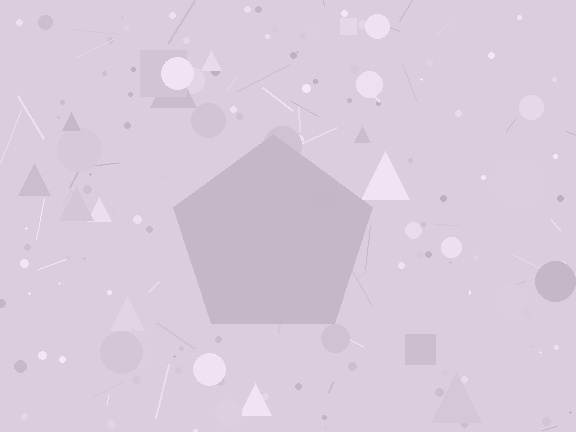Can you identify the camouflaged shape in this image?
The camouflaged shape is a pentagon.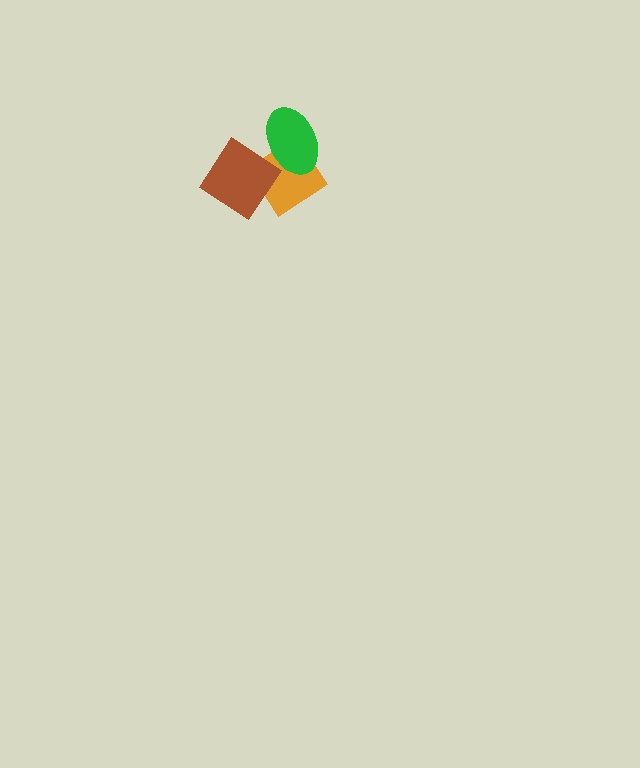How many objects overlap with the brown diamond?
2 objects overlap with the brown diamond.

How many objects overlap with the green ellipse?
2 objects overlap with the green ellipse.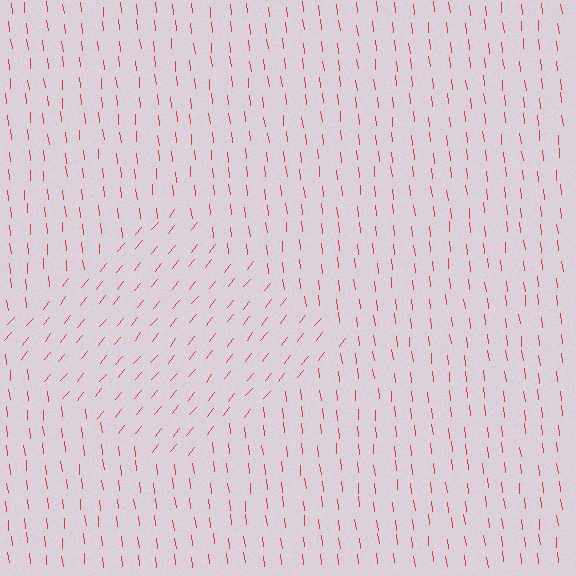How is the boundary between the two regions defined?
The boundary is defined purely by a change in line orientation (approximately 45 degrees difference). All lines are the same color and thickness.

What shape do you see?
I see a diamond.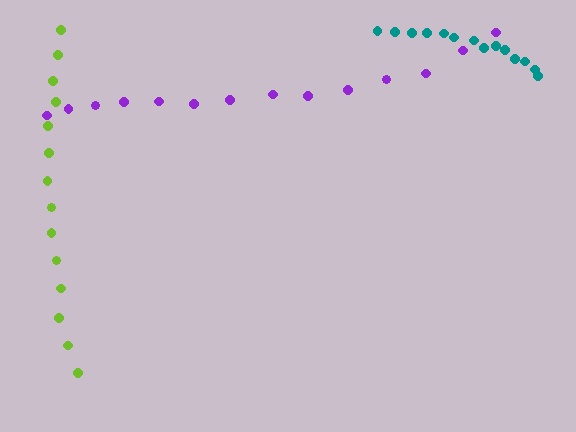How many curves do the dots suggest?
There are 3 distinct paths.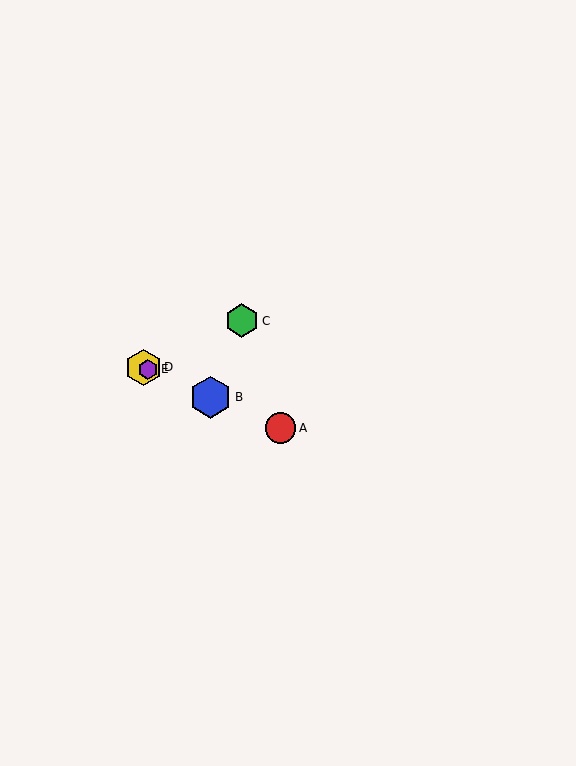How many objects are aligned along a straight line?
4 objects (A, B, D, E) are aligned along a straight line.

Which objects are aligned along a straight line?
Objects A, B, D, E are aligned along a straight line.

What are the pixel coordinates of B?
Object B is at (211, 397).